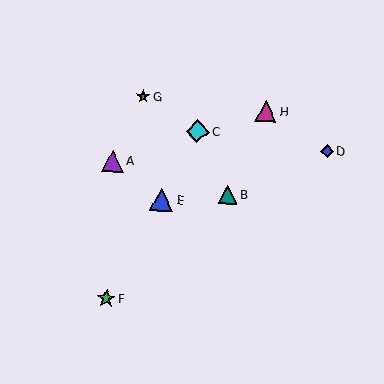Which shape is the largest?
The blue triangle (labeled E) is the largest.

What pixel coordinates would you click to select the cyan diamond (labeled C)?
Click at (197, 131) to select the cyan diamond C.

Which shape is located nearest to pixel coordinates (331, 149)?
The blue diamond (labeled D) at (327, 151) is nearest to that location.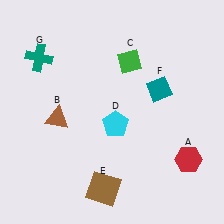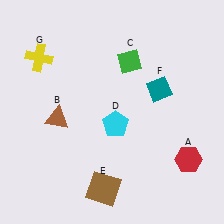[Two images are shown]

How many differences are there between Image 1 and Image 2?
There is 1 difference between the two images.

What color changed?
The cross (G) changed from teal in Image 1 to yellow in Image 2.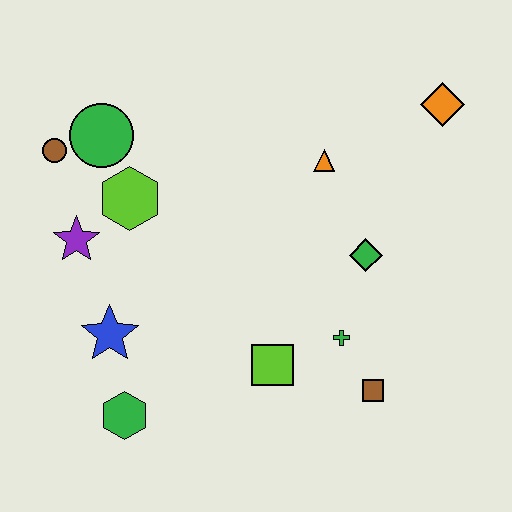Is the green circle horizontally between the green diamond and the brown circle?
Yes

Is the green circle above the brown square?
Yes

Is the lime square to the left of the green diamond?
Yes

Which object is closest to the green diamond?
The green cross is closest to the green diamond.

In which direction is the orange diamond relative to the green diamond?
The orange diamond is above the green diamond.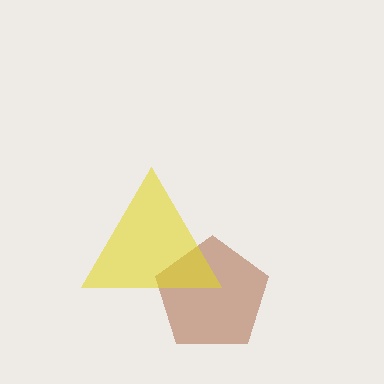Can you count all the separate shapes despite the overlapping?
Yes, there are 2 separate shapes.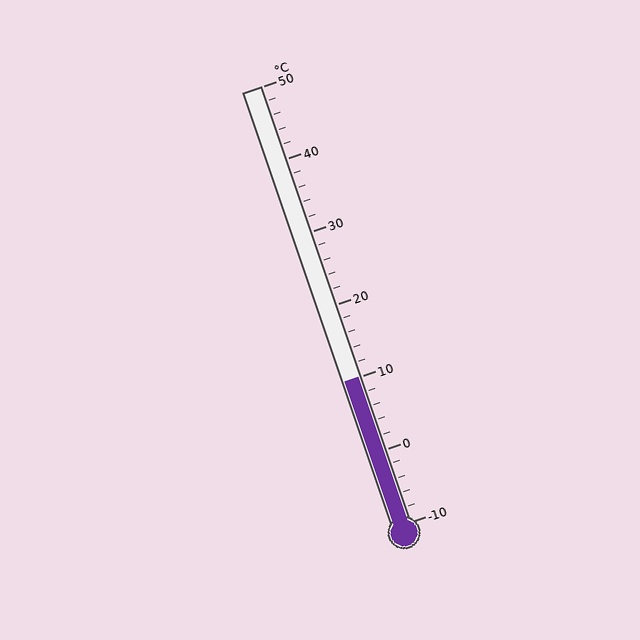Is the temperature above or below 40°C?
The temperature is below 40°C.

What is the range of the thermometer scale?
The thermometer scale ranges from -10°C to 50°C.